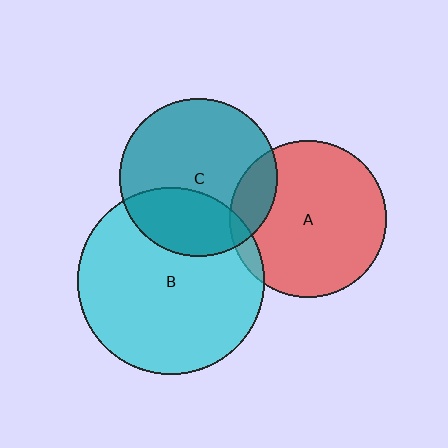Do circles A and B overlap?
Yes.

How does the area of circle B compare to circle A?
Approximately 1.4 times.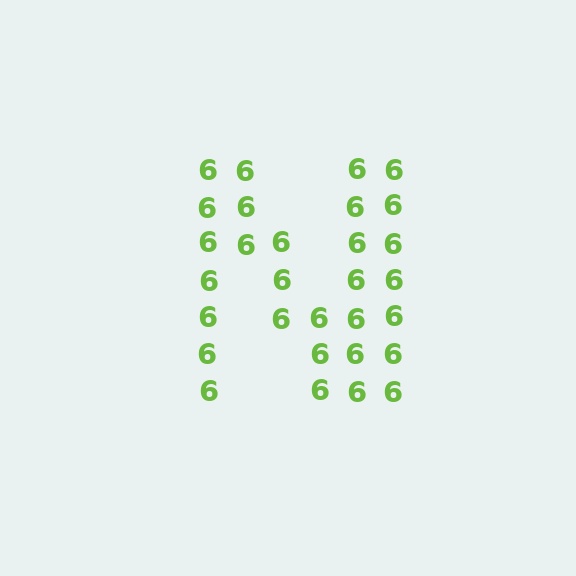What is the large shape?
The large shape is the letter N.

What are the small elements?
The small elements are digit 6's.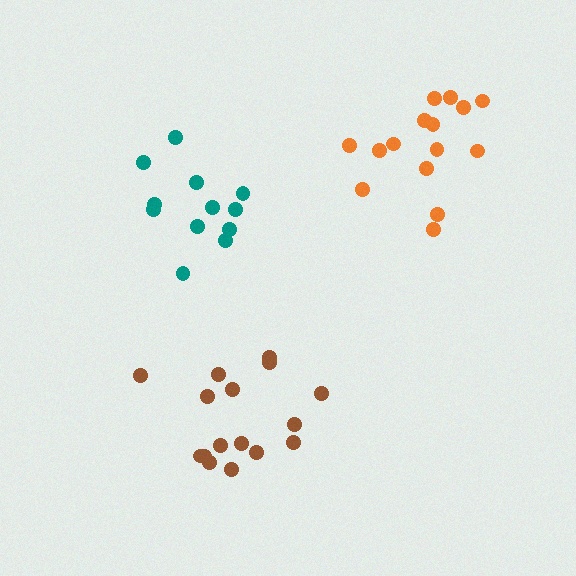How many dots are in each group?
Group 1: 12 dots, Group 2: 15 dots, Group 3: 16 dots (43 total).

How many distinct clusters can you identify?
There are 3 distinct clusters.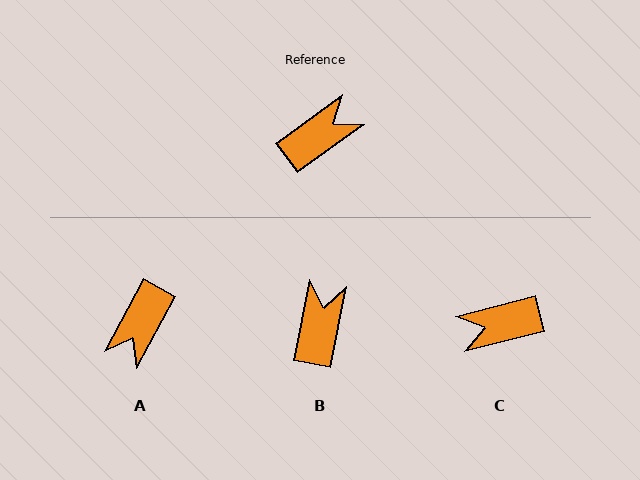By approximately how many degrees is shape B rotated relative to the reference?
Approximately 43 degrees counter-clockwise.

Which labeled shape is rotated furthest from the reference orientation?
C, about 158 degrees away.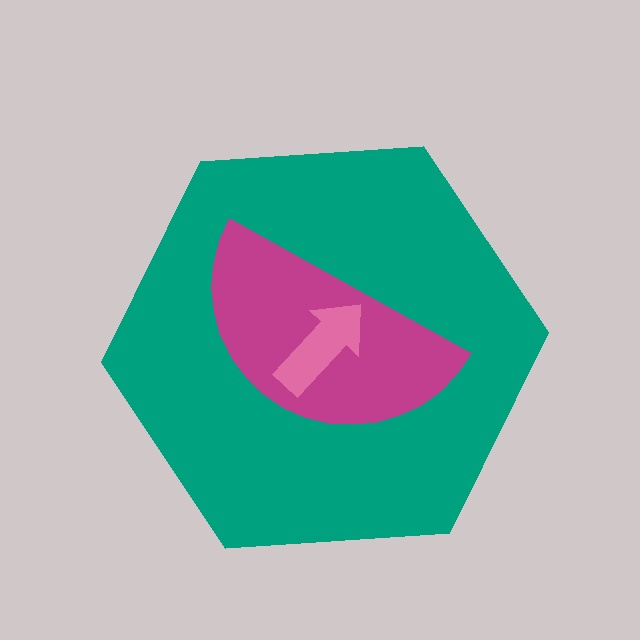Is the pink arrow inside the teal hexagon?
Yes.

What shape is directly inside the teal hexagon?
The magenta semicircle.